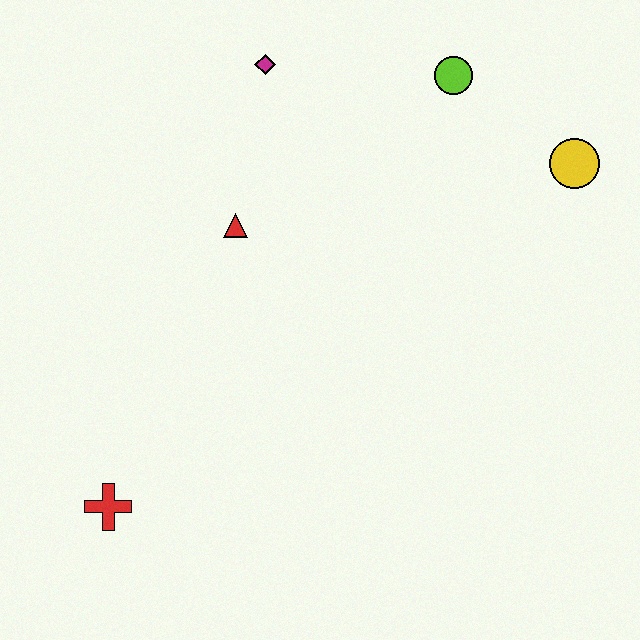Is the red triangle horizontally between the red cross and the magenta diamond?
Yes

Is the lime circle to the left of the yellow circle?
Yes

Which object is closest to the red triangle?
The magenta diamond is closest to the red triangle.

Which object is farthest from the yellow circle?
The red cross is farthest from the yellow circle.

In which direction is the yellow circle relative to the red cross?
The yellow circle is to the right of the red cross.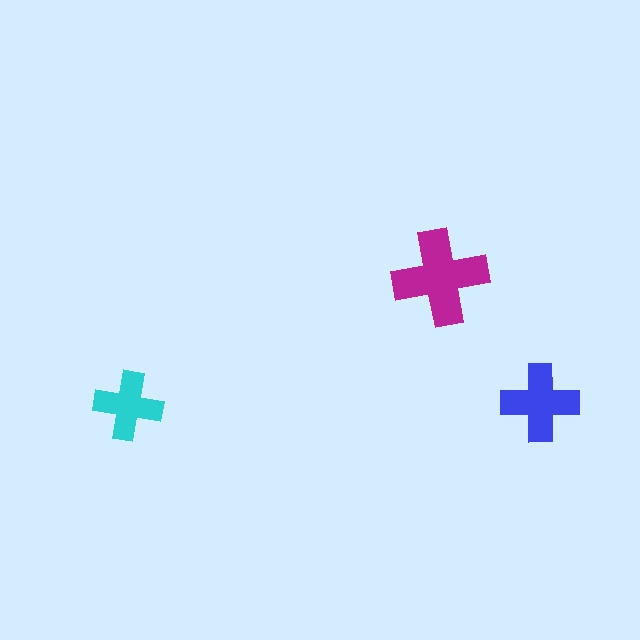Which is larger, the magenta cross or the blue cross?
The magenta one.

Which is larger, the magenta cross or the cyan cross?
The magenta one.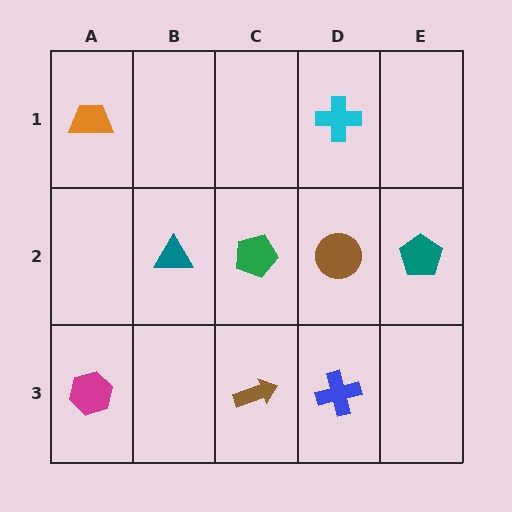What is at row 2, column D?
A brown circle.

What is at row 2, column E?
A teal pentagon.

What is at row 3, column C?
A brown arrow.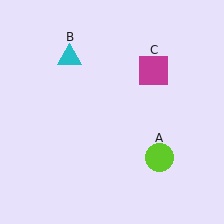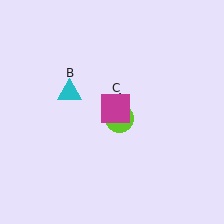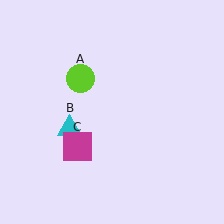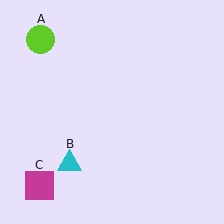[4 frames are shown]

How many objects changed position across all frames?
3 objects changed position: lime circle (object A), cyan triangle (object B), magenta square (object C).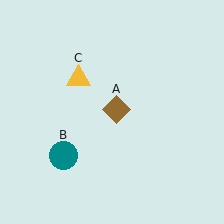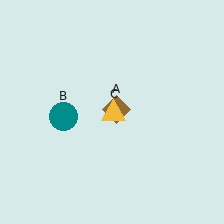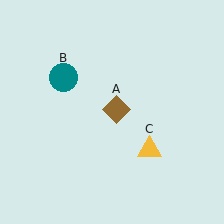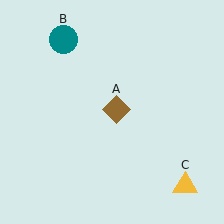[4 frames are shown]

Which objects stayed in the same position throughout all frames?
Brown diamond (object A) remained stationary.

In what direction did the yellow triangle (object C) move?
The yellow triangle (object C) moved down and to the right.